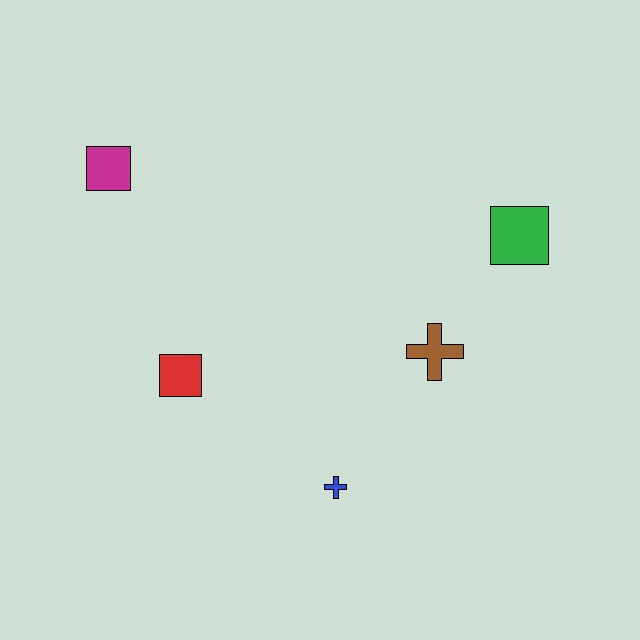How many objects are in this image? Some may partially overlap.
There are 5 objects.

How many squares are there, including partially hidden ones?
There are 3 squares.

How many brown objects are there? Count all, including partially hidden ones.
There is 1 brown object.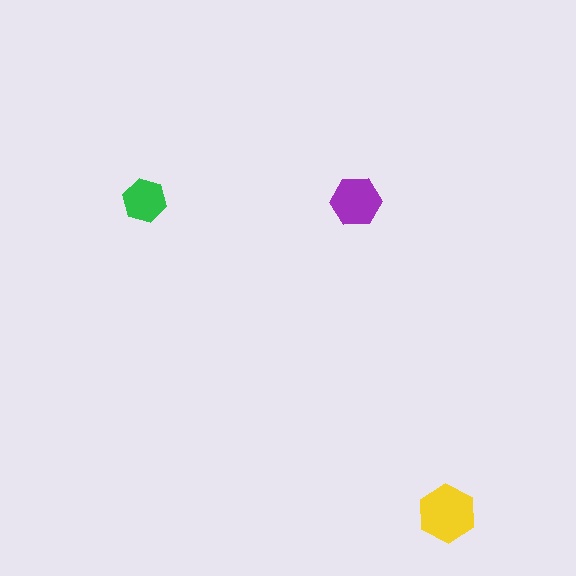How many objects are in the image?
There are 3 objects in the image.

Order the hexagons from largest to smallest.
the yellow one, the purple one, the green one.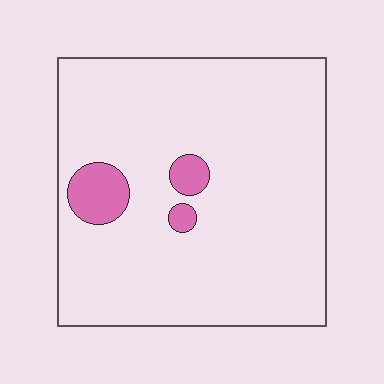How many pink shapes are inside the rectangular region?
3.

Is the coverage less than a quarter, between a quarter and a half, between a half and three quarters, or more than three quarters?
Less than a quarter.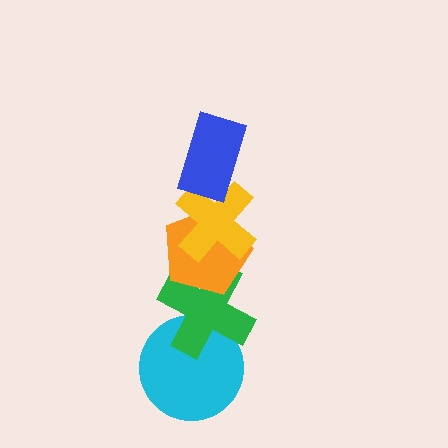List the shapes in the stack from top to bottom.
From top to bottom: the blue rectangle, the yellow cross, the orange pentagon, the green cross, the cyan circle.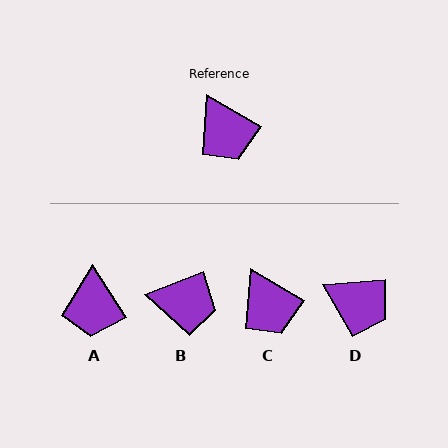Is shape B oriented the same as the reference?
No, it is off by about 52 degrees.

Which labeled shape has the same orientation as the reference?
C.